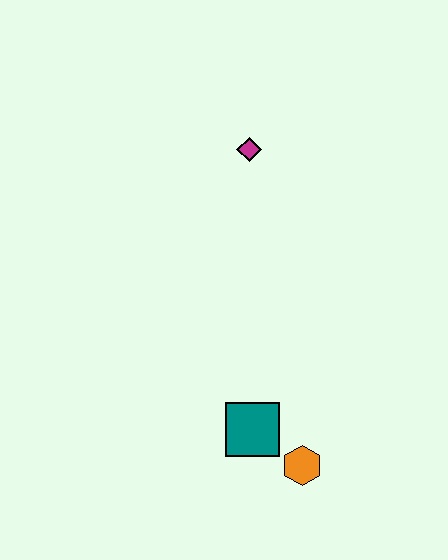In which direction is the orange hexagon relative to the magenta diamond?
The orange hexagon is below the magenta diamond.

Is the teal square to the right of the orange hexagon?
No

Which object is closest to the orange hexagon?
The teal square is closest to the orange hexagon.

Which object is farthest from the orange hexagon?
The magenta diamond is farthest from the orange hexagon.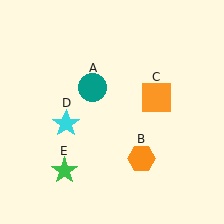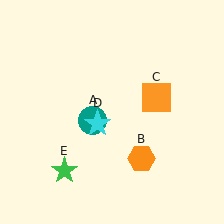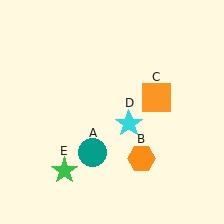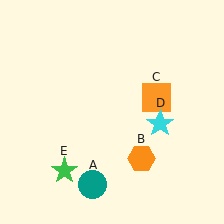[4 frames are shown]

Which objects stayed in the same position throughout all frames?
Orange hexagon (object B) and orange square (object C) and green star (object E) remained stationary.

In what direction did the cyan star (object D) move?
The cyan star (object D) moved right.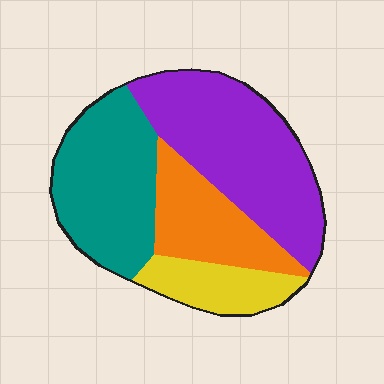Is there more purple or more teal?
Purple.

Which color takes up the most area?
Purple, at roughly 40%.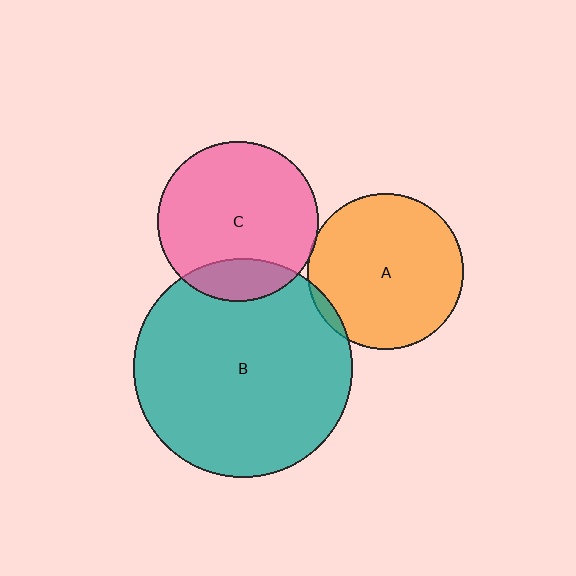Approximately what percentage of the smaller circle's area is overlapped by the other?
Approximately 5%.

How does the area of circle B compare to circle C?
Approximately 1.9 times.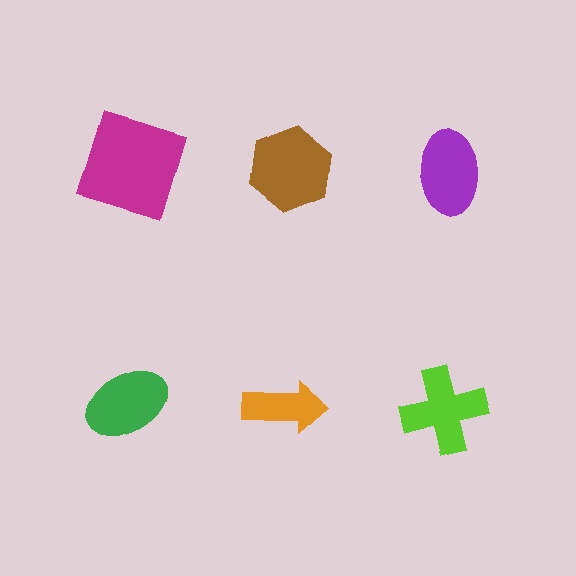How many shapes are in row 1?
3 shapes.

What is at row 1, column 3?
A purple ellipse.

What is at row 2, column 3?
A lime cross.